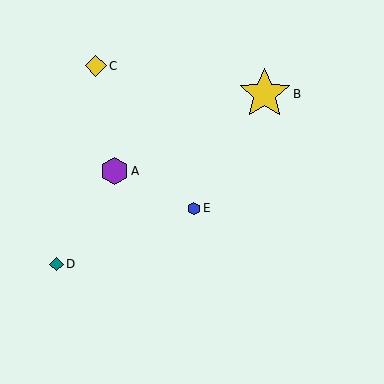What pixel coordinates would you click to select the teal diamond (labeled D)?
Click at (56, 264) to select the teal diamond D.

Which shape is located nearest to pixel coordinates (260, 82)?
The yellow star (labeled B) at (265, 94) is nearest to that location.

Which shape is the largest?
The yellow star (labeled B) is the largest.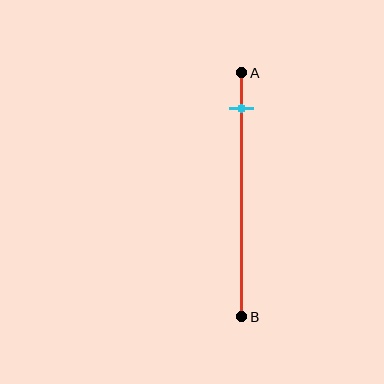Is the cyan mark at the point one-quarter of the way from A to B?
No, the mark is at about 15% from A, not at the 25% one-quarter point.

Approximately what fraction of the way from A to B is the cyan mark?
The cyan mark is approximately 15% of the way from A to B.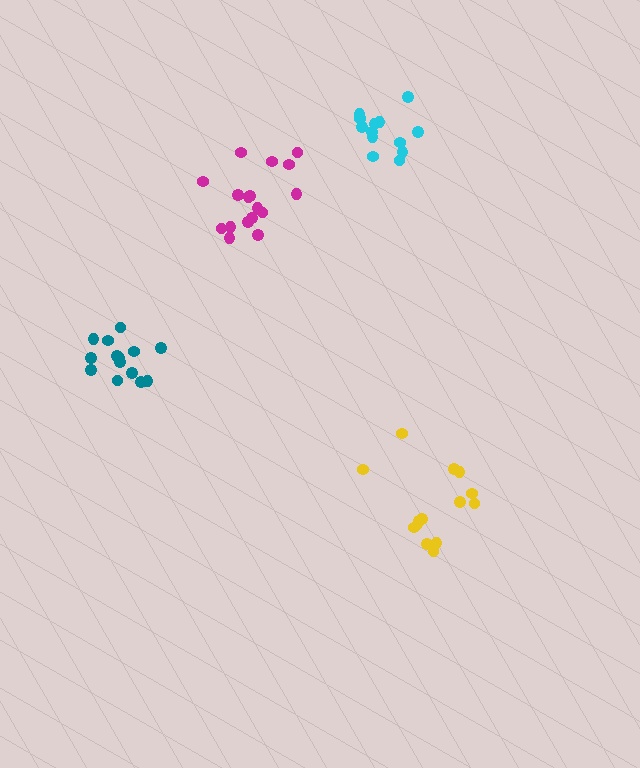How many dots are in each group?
Group 1: 13 dots, Group 2: 14 dots, Group 3: 17 dots, Group 4: 14 dots (58 total).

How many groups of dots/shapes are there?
There are 4 groups.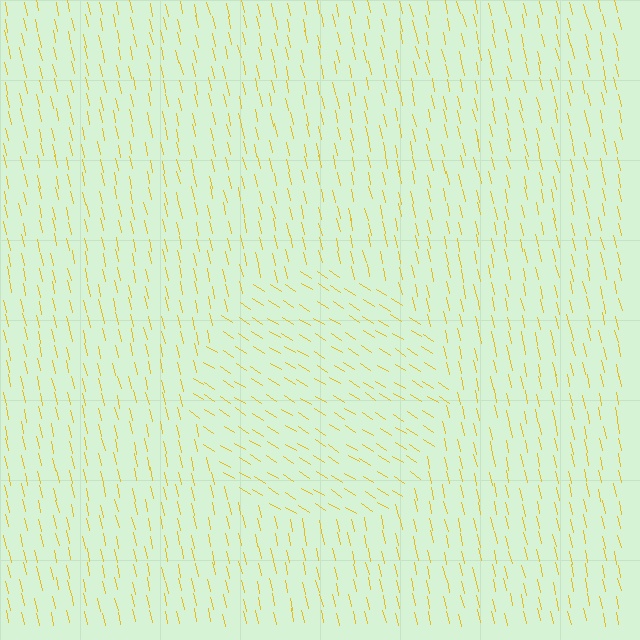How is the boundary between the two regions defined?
The boundary is defined purely by a change in line orientation (approximately 45 degrees difference). All lines are the same color and thickness.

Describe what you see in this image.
The image is filled with small yellow line segments. A circle region in the image has lines oriented differently from the surrounding lines, creating a visible texture boundary.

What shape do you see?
I see a circle.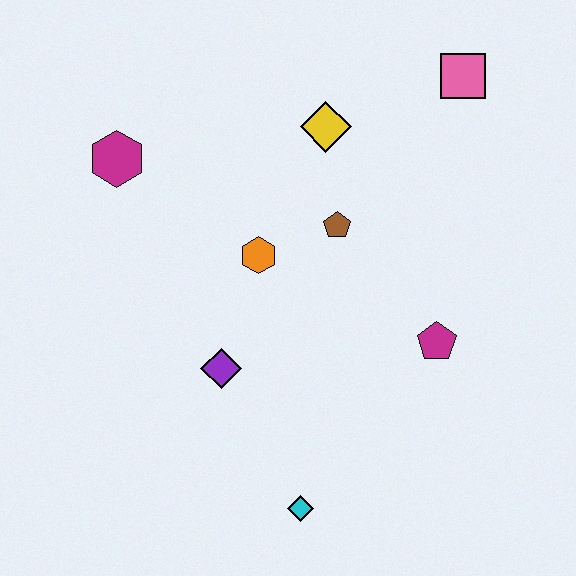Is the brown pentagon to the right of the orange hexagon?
Yes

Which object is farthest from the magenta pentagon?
The magenta hexagon is farthest from the magenta pentagon.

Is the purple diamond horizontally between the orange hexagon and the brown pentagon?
No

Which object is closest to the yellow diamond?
The brown pentagon is closest to the yellow diamond.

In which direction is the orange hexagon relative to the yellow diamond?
The orange hexagon is below the yellow diamond.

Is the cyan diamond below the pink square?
Yes